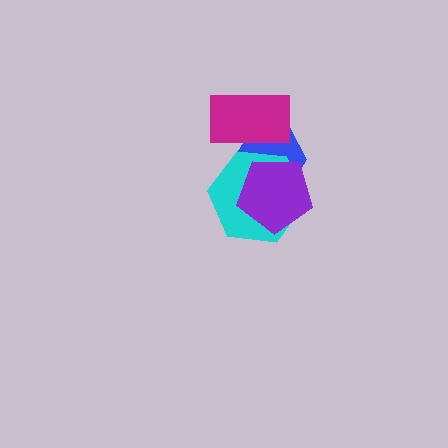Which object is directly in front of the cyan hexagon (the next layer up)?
The magenta rectangle is directly in front of the cyan hexagon.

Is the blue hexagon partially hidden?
Yes, it is partially covered by another shape.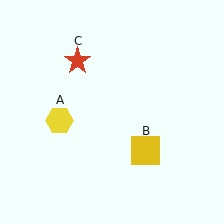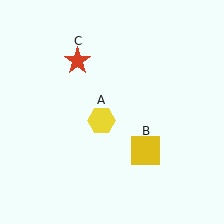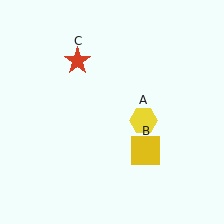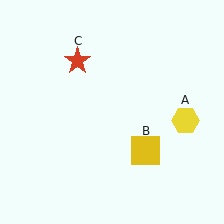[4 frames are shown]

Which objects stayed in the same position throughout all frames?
Yellow square (object B) and red star (object C) remained stationary.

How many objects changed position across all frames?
1 object changed position: yellow hexagon (object A).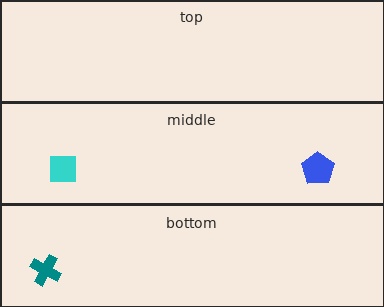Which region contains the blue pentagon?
The middle region.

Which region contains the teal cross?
The bottom region.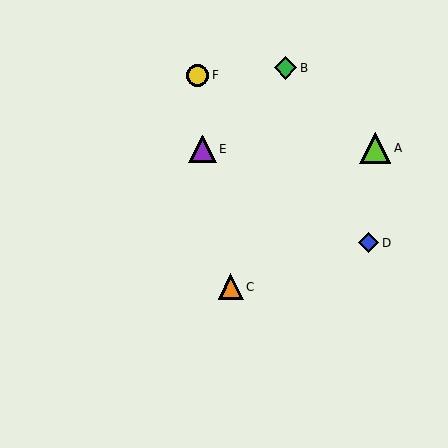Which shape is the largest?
The lime triangle (labeled A) is the largest.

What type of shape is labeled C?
Shape C is an orange triangle.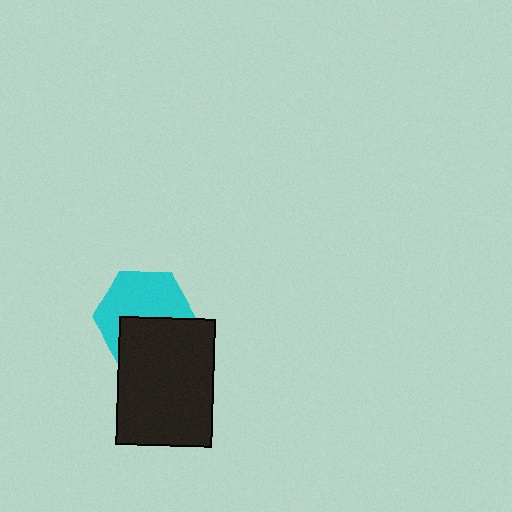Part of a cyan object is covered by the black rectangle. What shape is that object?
It is a hexagon.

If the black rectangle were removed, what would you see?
You would see the complete cyan hexagon.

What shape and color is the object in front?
The object in front is a black rectangle.